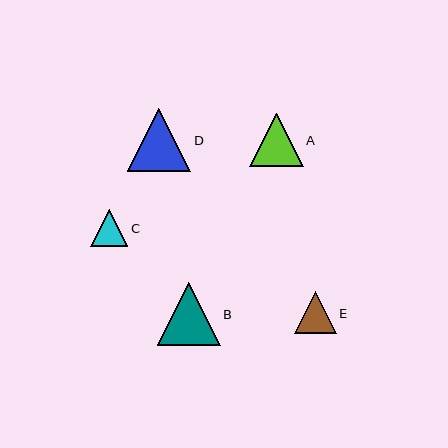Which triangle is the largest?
Triangle D is the largest with a size of approximately 63 pixels.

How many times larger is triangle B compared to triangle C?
Triangle B is approximately 1.7 times the size of triangle C.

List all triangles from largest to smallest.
From largest to smallest: D, B, A, E, C.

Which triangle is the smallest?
Triangle C is the smallest with a size of approximately 37 pixels.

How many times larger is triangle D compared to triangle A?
Triangle D is approximately 1.2 times the size of triangle A.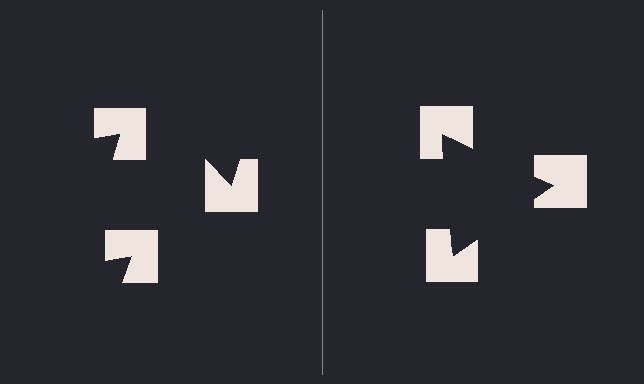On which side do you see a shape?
An illusory triangle appears on the right side. On the left side the wedge cuts are rotated, so no coherent shape forms.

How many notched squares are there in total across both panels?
6 — 3 on each side.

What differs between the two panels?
The notched squares are positioned identically on both sides; only the wedge orientations differ. On the right they align to a triangle; on the left they are misaligned.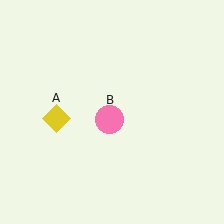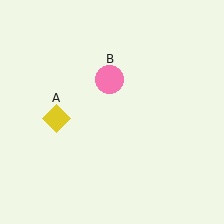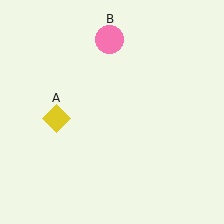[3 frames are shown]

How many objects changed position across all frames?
1 object changed position: pink circle (object B).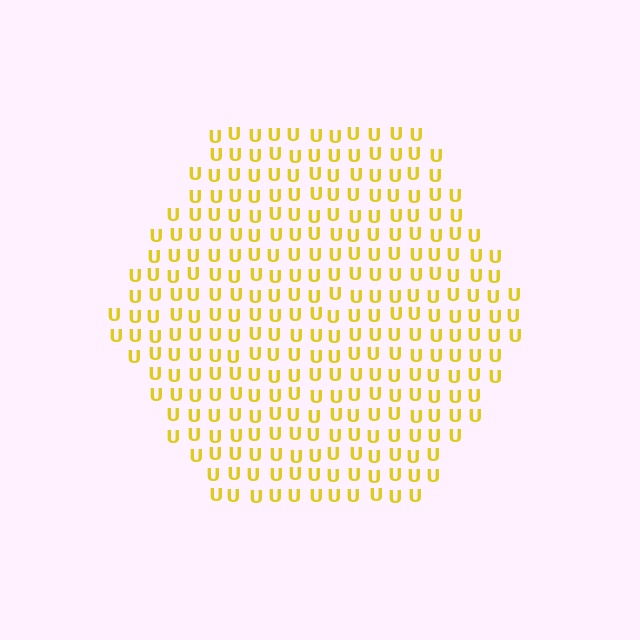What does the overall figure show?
The overall figure shows a hexagon.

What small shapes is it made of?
It is made of small letter U's.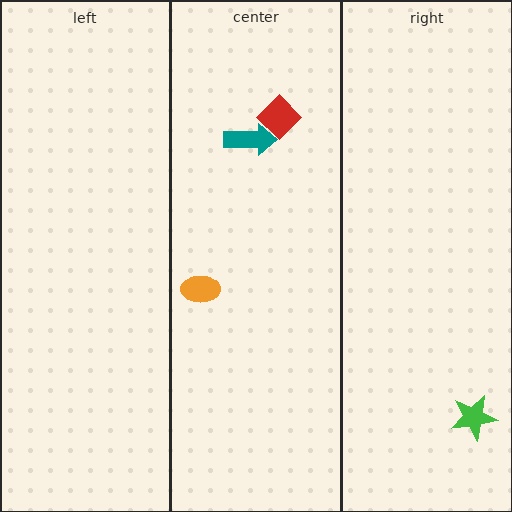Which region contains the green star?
The right region.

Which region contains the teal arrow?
The center region.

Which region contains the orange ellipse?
The center region.